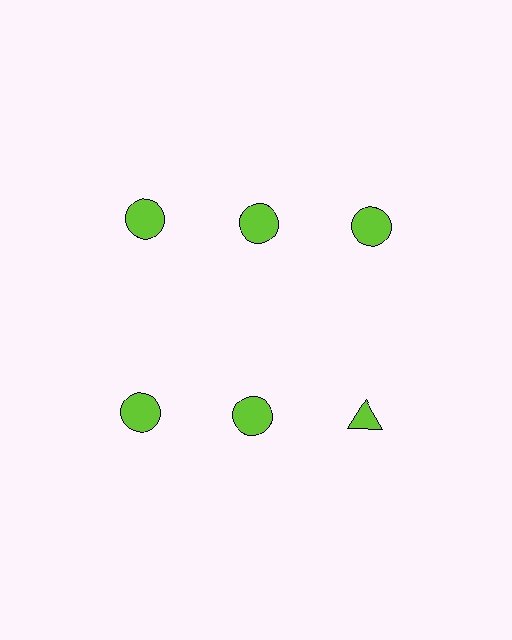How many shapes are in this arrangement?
There are 6 shapes arranged in a grid pattern.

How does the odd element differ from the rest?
It has a different shape: triangle instead of circle.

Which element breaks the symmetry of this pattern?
The lime triangle in the second row, center column breaks the symmetry. All other shapes are lime circles.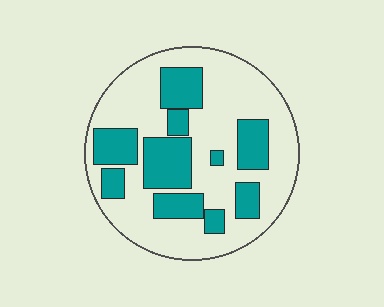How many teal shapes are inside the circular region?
10.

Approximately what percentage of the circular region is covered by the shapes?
Approximately 35%.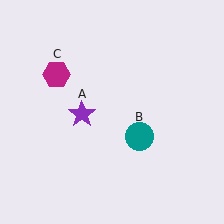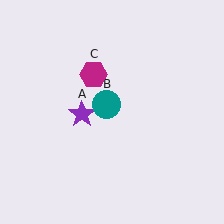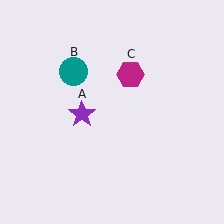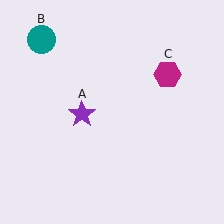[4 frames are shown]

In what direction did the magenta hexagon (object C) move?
The magenta hexagon (object C) moved right.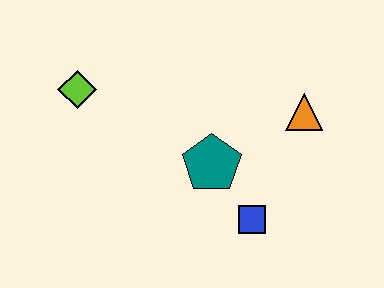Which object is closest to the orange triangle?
The teal pentagon is closest to the orange triangle.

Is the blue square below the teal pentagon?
Yes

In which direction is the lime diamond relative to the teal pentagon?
The lime diamond is to the left of the teal pentagon.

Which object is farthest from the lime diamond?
The orange triangle is farthest from the lime diamond.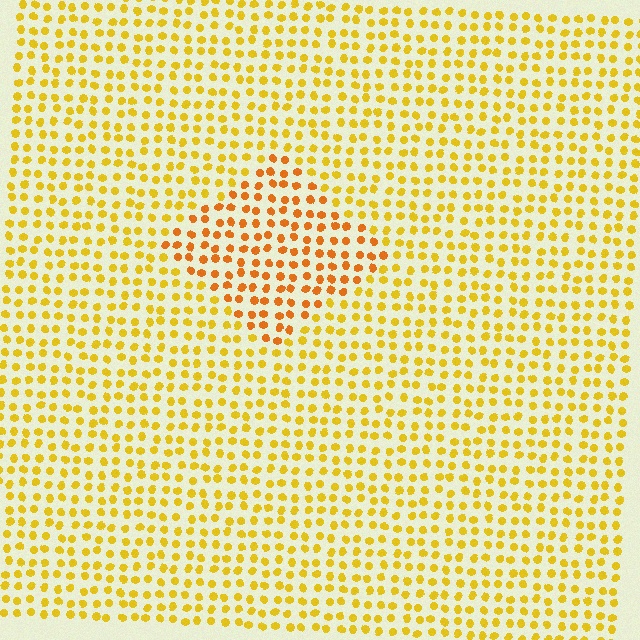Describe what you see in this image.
The image is filled with small yellow elements in a uniform arrangement. A diamond-shaped region is visible where the elements are tinted to a slightly different hue, forming a subtle color boundary.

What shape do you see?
I see a diamond.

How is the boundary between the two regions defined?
The boundary is defined purely by a slight shift in hue (about 25 degrees). Spacing, size, and orientation are identical on both sides.